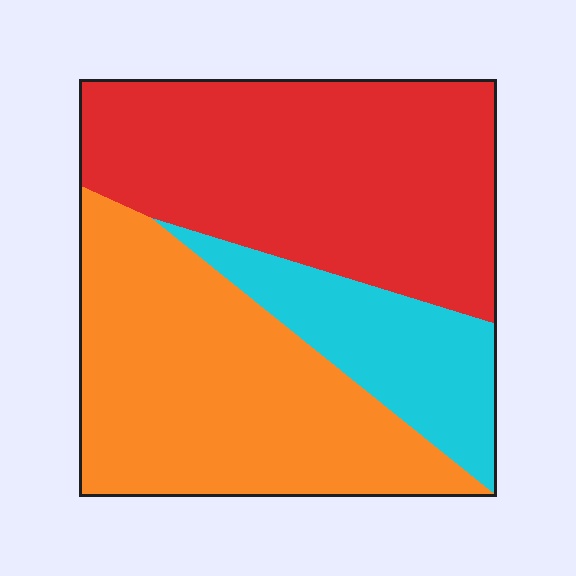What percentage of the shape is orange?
Orange covers roughly 40% of the shape.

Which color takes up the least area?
Cyan, at roughly 15%.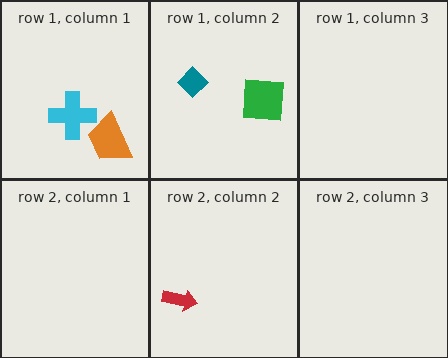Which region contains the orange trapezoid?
The row 1, column 1 region.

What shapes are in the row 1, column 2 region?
The teal diamond, the green square.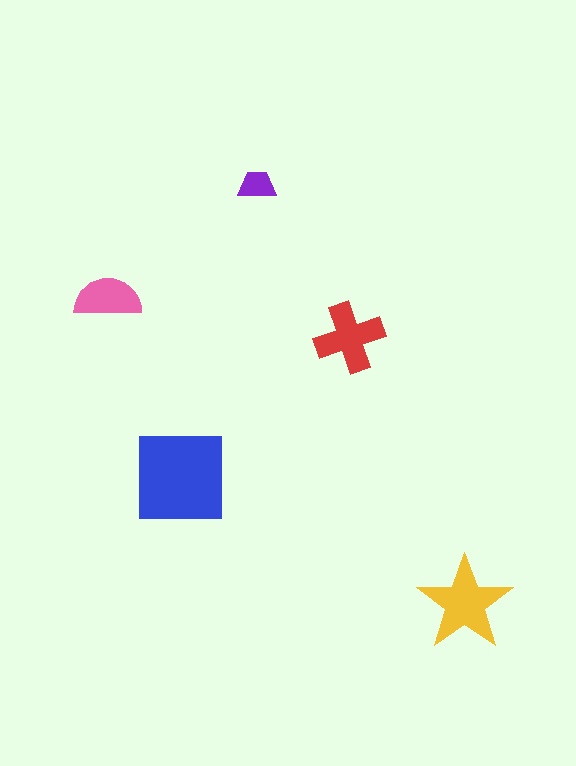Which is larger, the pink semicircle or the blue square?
The blue square.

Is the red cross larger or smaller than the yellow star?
Smaller.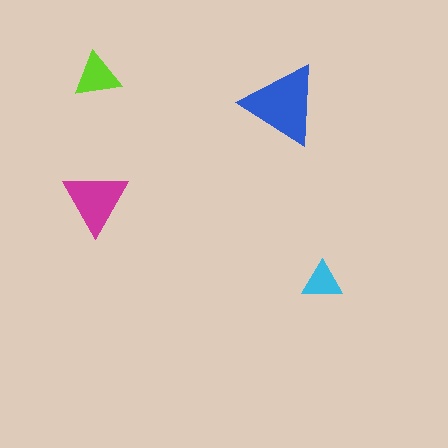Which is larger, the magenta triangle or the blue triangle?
The blue one.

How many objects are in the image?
There are 4 objects in the image.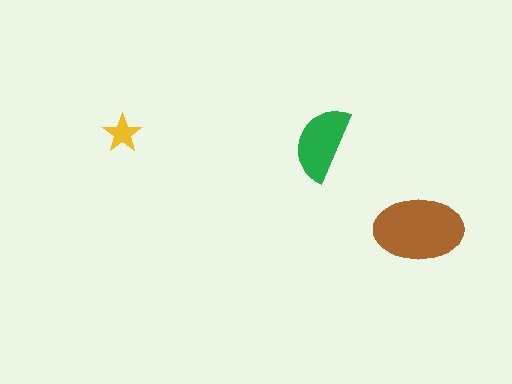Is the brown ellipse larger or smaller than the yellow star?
Larger.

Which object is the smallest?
The yellow star.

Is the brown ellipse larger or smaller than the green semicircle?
Larger.